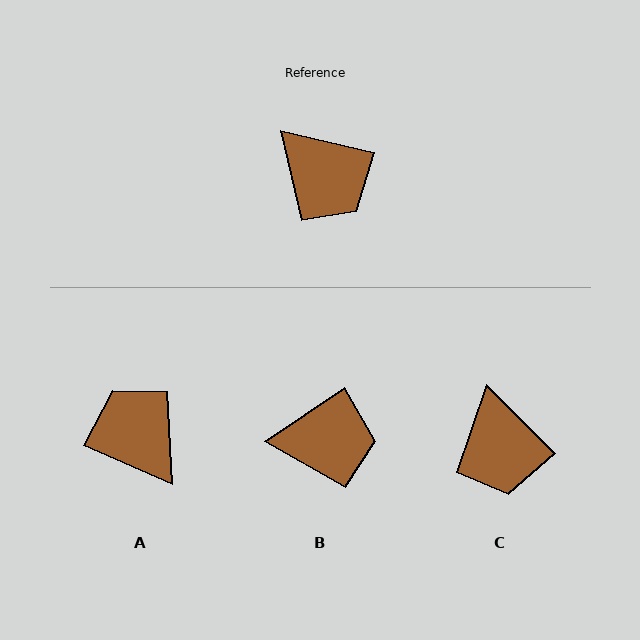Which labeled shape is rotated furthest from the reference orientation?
A, about 170 degrees away.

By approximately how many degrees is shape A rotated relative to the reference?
Approximately 170 degrees counter-clockwise.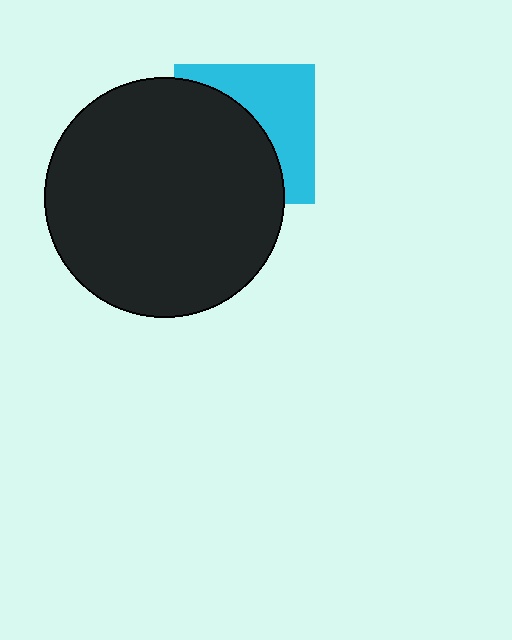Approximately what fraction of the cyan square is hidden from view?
Roughly 55% of the cyan square is hidden behind the black circle.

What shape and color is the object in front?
The object in front is a black circle.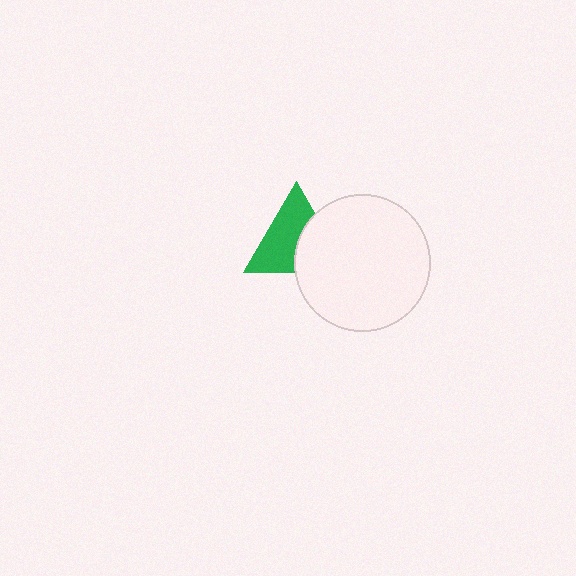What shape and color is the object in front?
The object in front is a white circle.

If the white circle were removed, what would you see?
You would see the complete green triangle.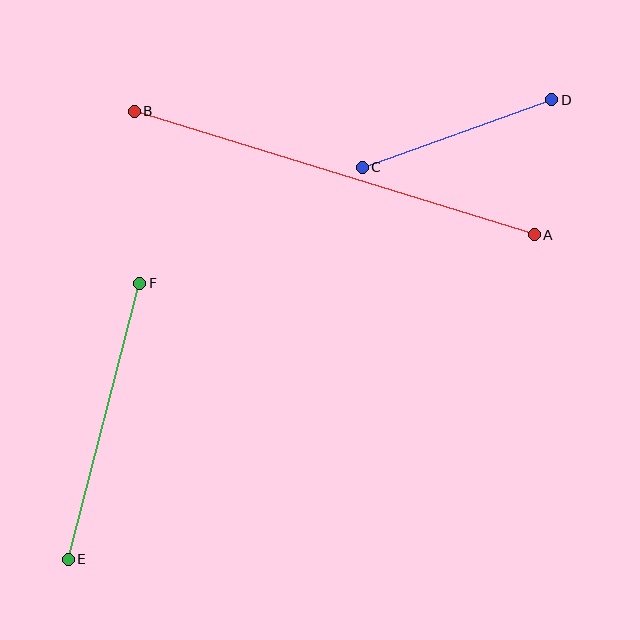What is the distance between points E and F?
The distance is approximately 285 pixels.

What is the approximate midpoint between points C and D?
The midpoint is at approximately (457, 133) pixels.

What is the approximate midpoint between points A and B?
The midpoint is at approximately (334, 173) pixels.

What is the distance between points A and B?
The distance is approximately 419 pixels.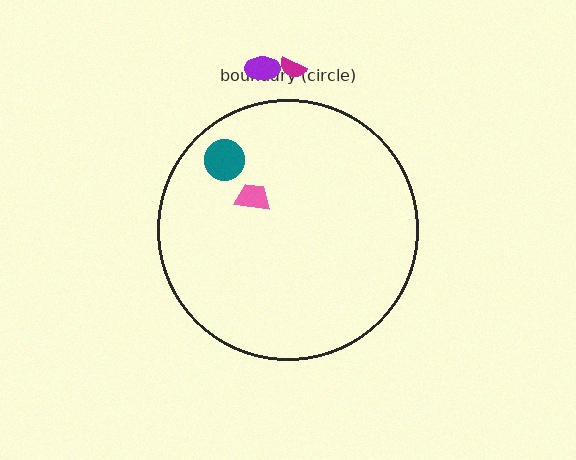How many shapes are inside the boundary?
2 inside, 2 outside.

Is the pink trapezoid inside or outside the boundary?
Inside.